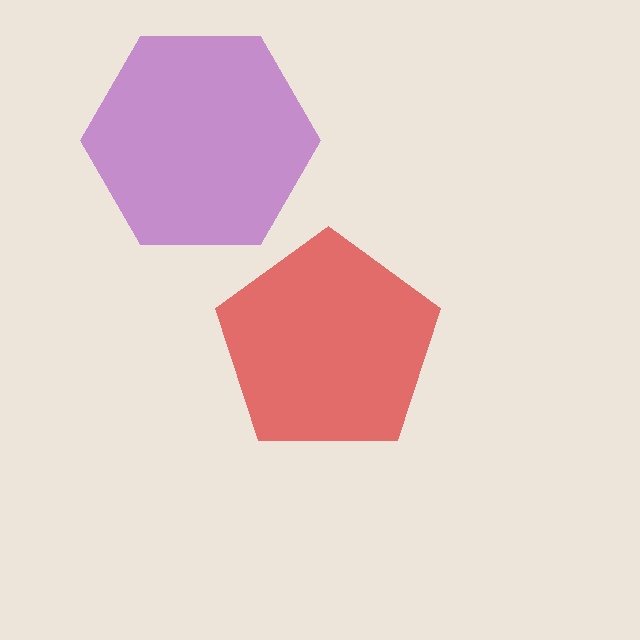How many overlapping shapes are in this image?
There are 2 overlapping shapes in the image.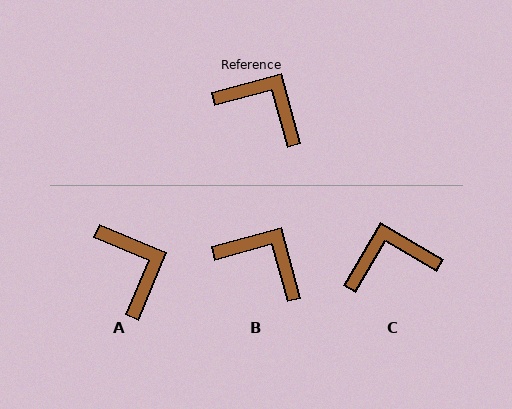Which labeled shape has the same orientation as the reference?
B.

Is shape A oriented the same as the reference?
No, it is off by about 38 degrees.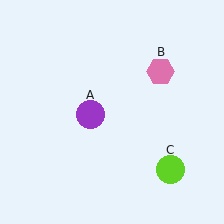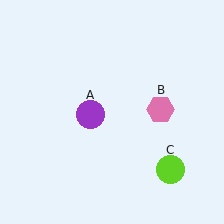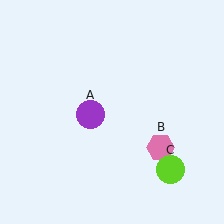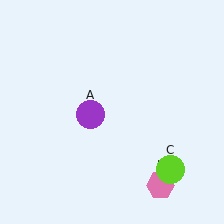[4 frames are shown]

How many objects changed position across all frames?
1 object changed position: pink hexagon (object B).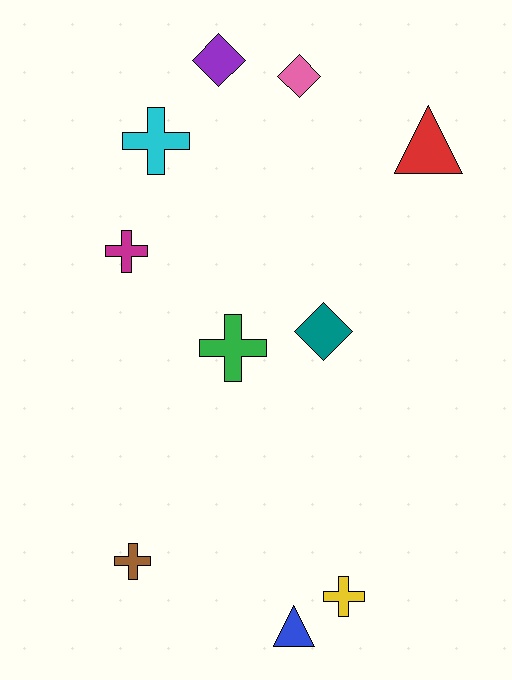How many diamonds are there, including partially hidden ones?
There are 3 diamonds.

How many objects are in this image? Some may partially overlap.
There are 10 objects.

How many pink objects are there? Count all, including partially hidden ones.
There is 1 pink object.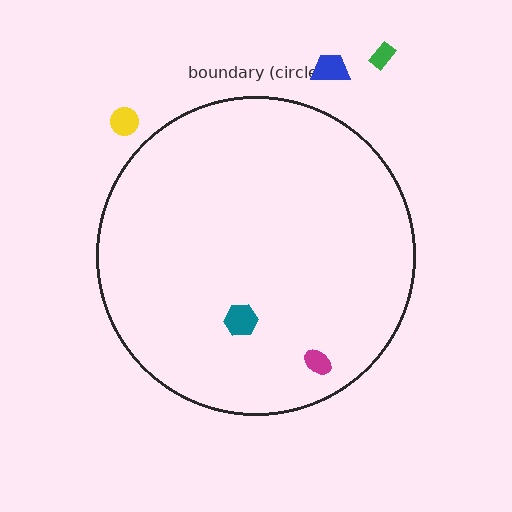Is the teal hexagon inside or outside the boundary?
Inside.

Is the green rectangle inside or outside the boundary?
Outside.